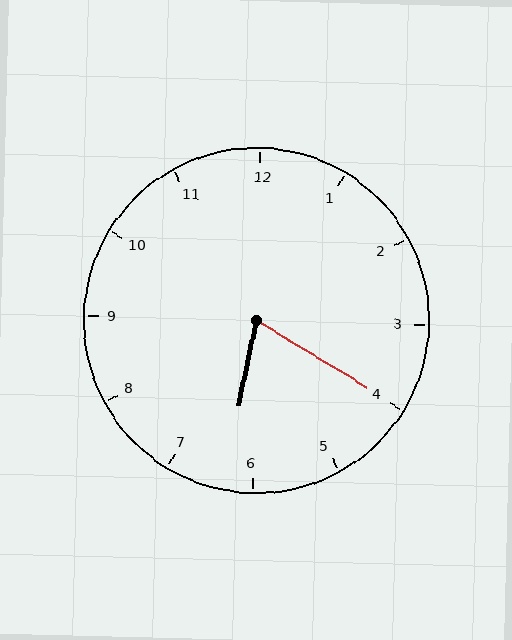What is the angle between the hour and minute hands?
Approximately 70 degrees.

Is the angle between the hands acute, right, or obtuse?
It is acute.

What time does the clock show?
6:20.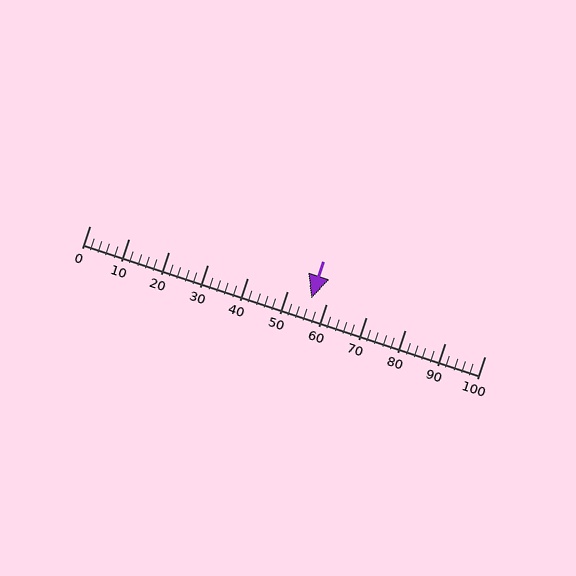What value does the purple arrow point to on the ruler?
The purple arrow points to approximately 56.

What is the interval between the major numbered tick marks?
The major tick marks are spaced 10 units apart.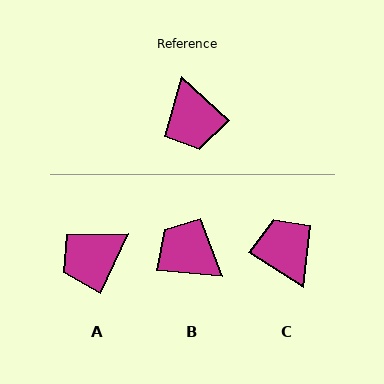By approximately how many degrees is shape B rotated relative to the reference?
Approximately 144 degrees clockwise.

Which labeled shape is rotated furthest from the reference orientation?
C, about 170 degrees away.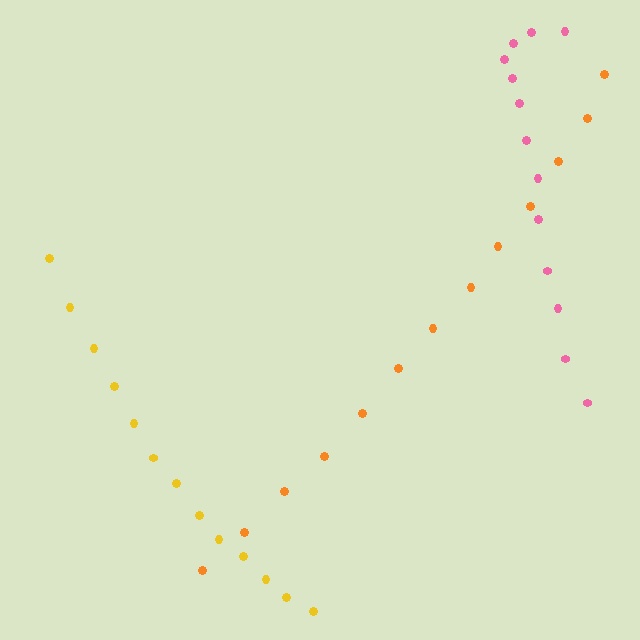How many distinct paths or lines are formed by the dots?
There are 3 distinct paths.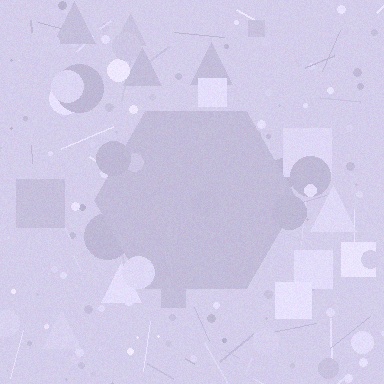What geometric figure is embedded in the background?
A hexagon is embedded in the background.